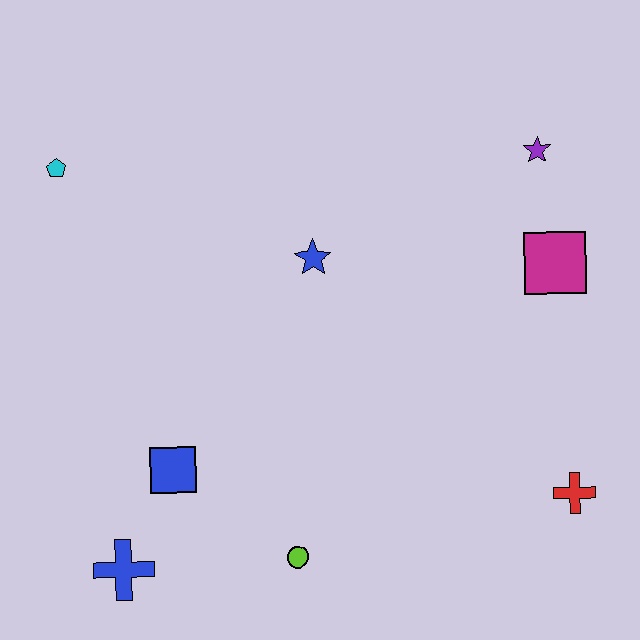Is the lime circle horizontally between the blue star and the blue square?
Yes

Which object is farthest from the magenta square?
The blue cross is farthest from the magenta square.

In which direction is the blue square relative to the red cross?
The blue square is to the left of the red cross.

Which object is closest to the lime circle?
The blue square is closest to the lime circle.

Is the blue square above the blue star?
No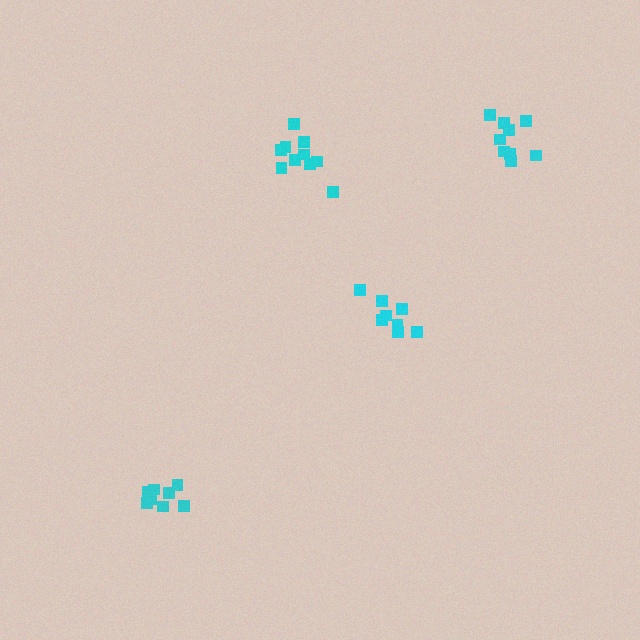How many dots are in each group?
Group 1: 8 dots, Group 2: 9 dots, Group 3: 8 dots, Group 4: 11 dots (36 total).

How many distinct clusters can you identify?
There are 4 distinct clusters.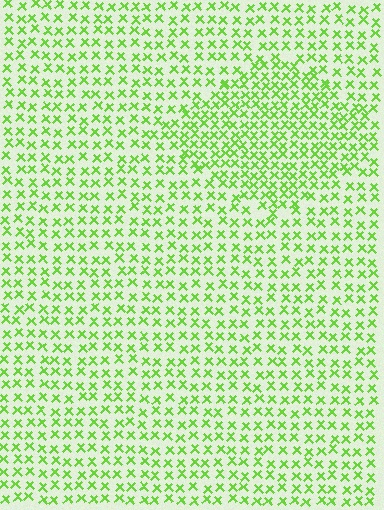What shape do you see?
I see a diamond.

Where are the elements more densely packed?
The elements are more densely packed inside the diamond boundary.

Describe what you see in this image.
The image contains small lime elements arranged at two different densities. A diamond-shaped region is visible where the elements are more densely packed than the surrounding area.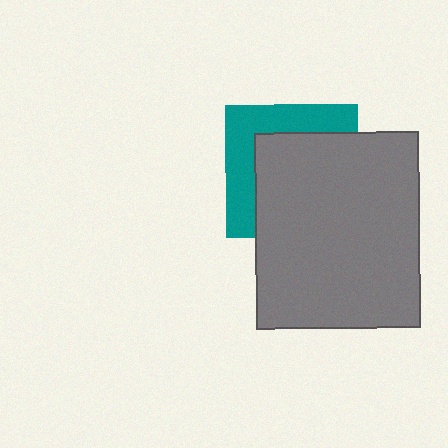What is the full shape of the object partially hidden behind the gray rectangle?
The partially hidden object is a teal square.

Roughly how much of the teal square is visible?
A small part of it is visible (roughly 39%).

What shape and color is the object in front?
The object in front is a gray rectangle.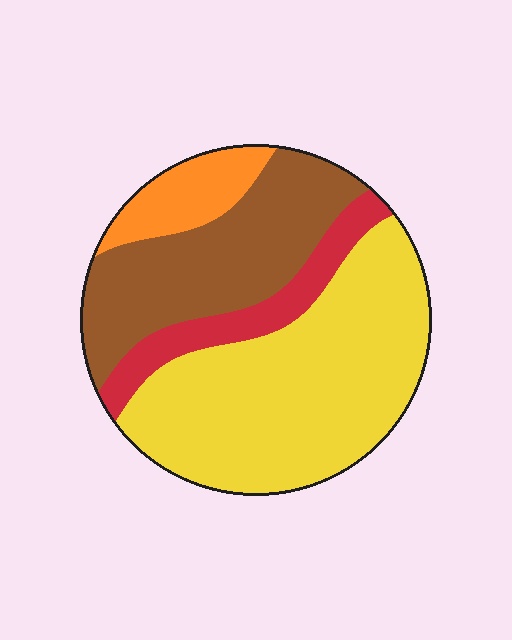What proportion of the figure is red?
Red takes up about one eighth (1/8) of the figure.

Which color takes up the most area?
Yellow, at roughly 50%.